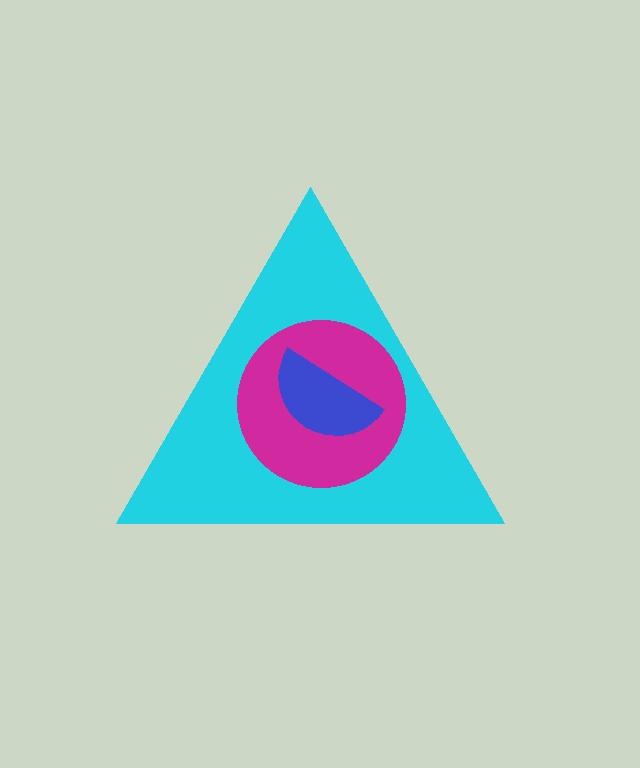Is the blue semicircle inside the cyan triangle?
Yes.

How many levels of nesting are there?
3.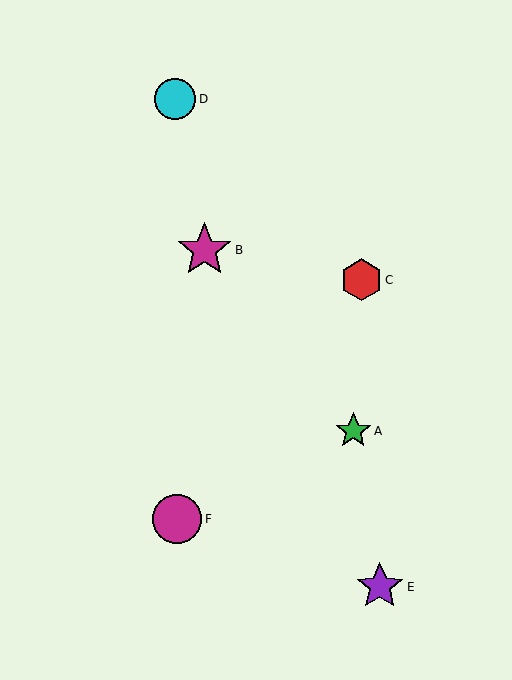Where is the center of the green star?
The center of the green star is at (353, 431).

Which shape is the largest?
The magenta star (labeled B) is the largest.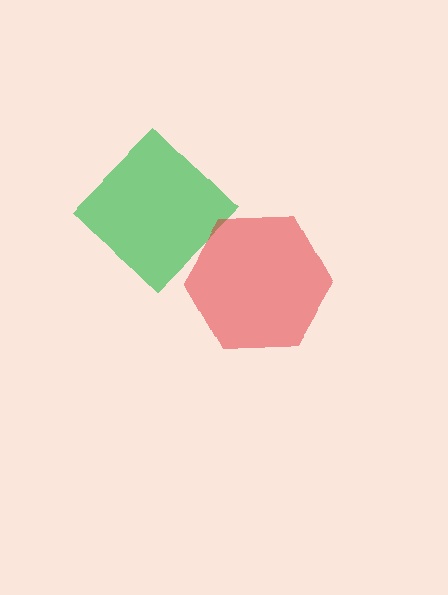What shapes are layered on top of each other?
The layered shapes are: a green diamond, a red hexagon.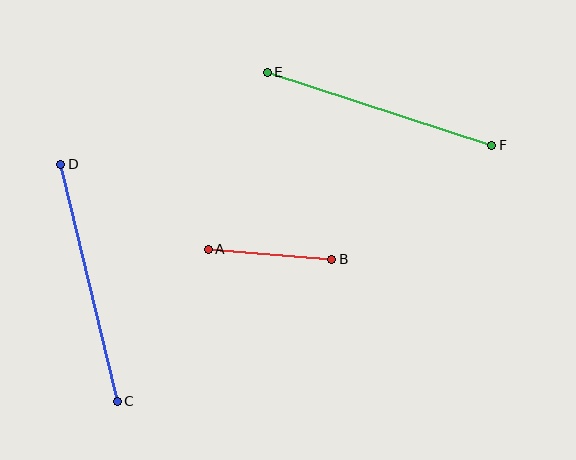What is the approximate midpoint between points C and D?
The midpoint is at approximately (89, 283) pixels.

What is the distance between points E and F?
The distance is approximately 236 pixels.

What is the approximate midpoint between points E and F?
The midpoint is at approximately (380, 109) pixels.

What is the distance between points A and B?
The distance is approximately 124 pixels.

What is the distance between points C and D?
The distance is approximately 244 pixels.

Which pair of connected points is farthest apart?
Points C and D are farthest apart.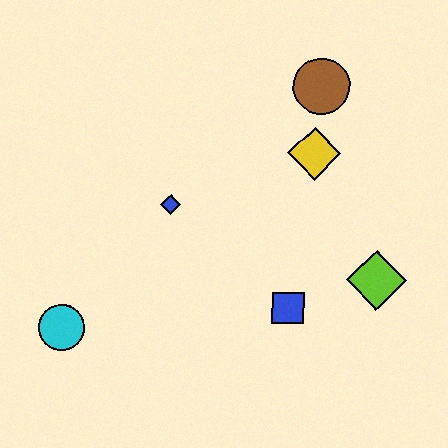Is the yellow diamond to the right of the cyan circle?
Yes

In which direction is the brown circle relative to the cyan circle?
The brown circle is to the right of the cyan circle.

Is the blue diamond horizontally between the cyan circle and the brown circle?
Yes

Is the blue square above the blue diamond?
No